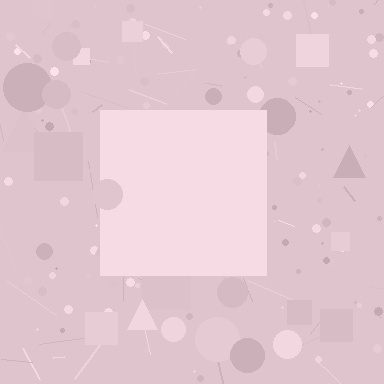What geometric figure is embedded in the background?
A square is embedded in the background.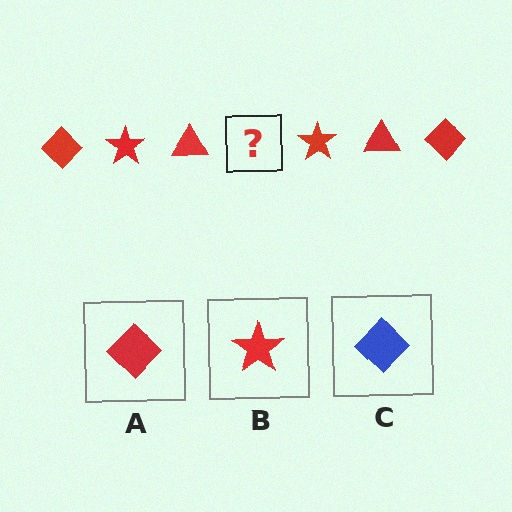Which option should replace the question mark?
Option A.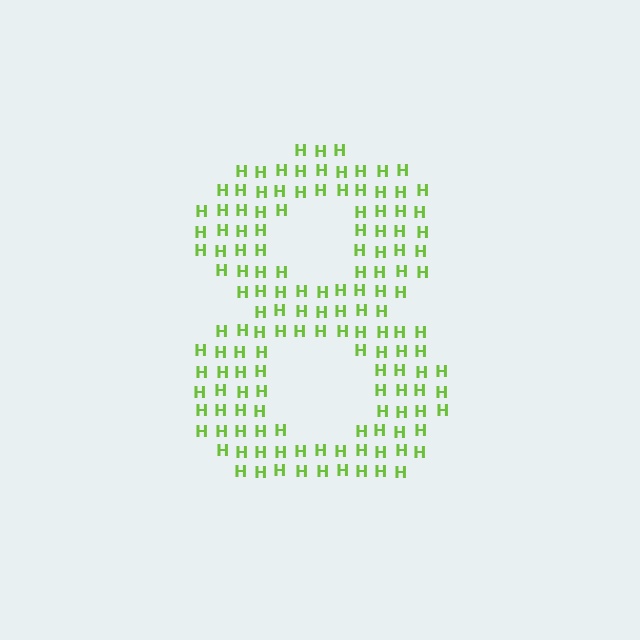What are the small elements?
The small elements are letter H's.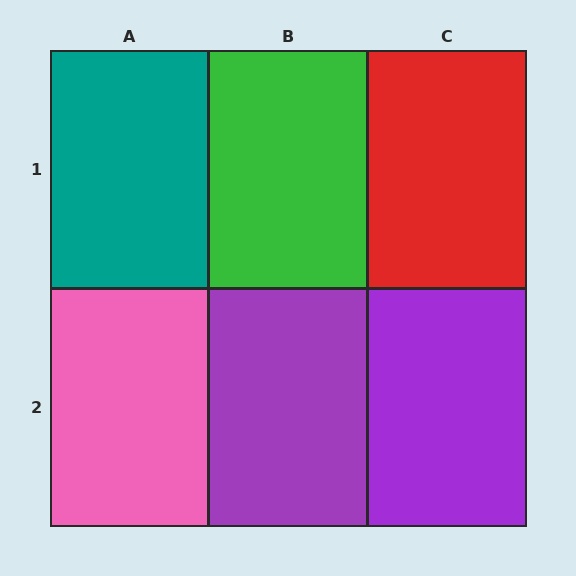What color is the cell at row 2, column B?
Purple.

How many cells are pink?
1 cell is pink.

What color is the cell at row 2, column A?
Pink.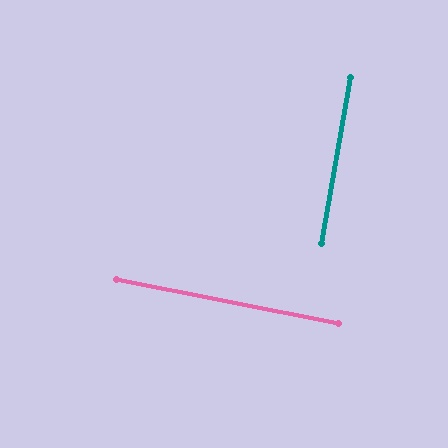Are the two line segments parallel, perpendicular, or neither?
Perpendicular — they meet at approximately 89°.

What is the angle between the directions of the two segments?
Approximately 89 degrees.